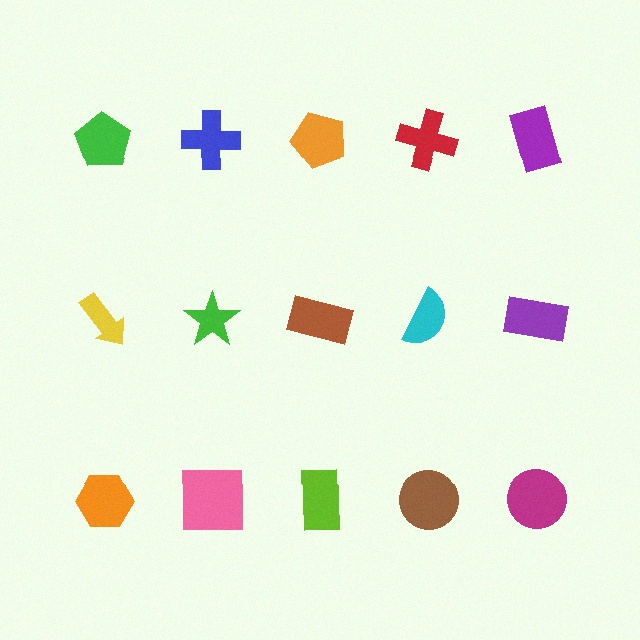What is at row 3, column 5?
A magenta circle.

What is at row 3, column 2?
A pink square.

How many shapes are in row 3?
5 shapes.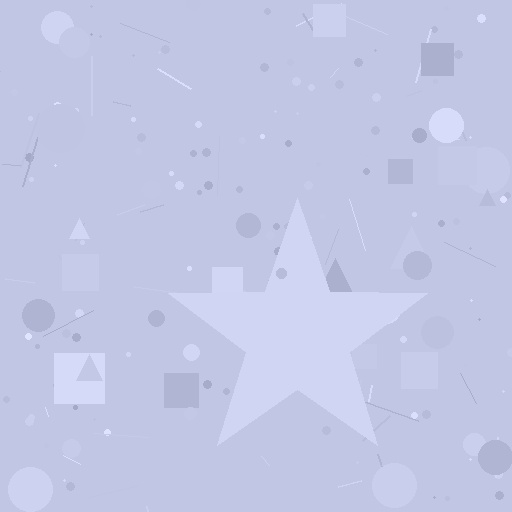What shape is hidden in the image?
A star is hidden in the image.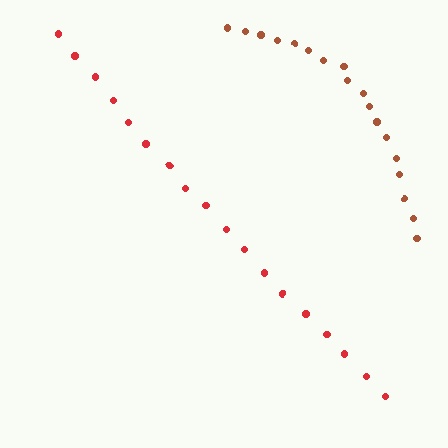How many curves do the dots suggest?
There are 2 distinct paths.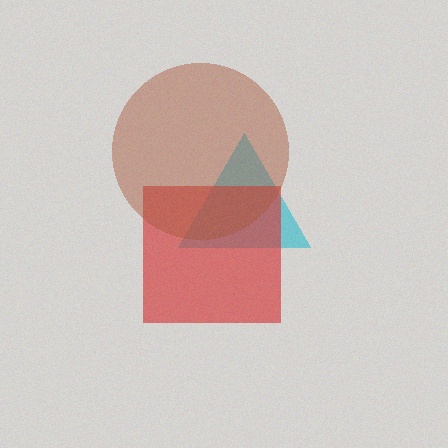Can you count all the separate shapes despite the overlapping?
Yes, there are 3 separate shapes.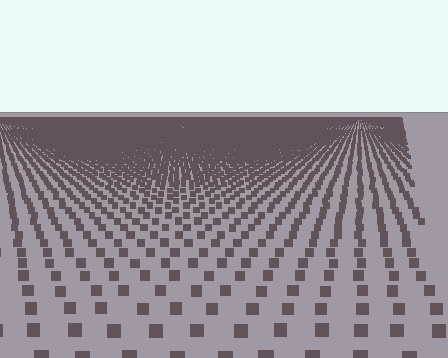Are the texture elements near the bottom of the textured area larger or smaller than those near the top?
Larger. Near the bottom, elements are closer to the viewer and appear at a bigger on-screen size.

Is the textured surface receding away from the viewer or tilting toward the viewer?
The surface is receding away from the viewer. Texture elements get smaller and denser toward the top.